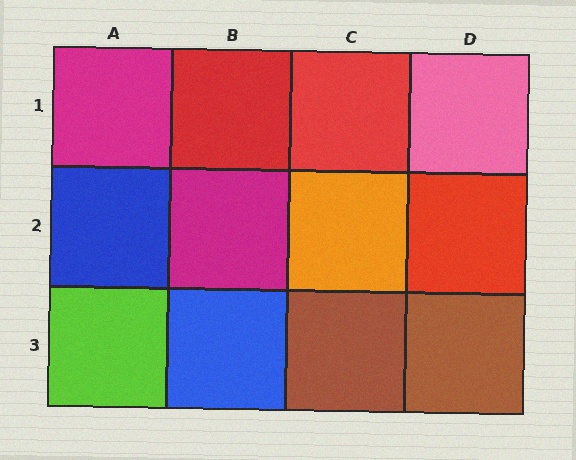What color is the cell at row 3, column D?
Brown.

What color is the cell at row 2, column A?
Blue.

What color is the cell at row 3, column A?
Lime.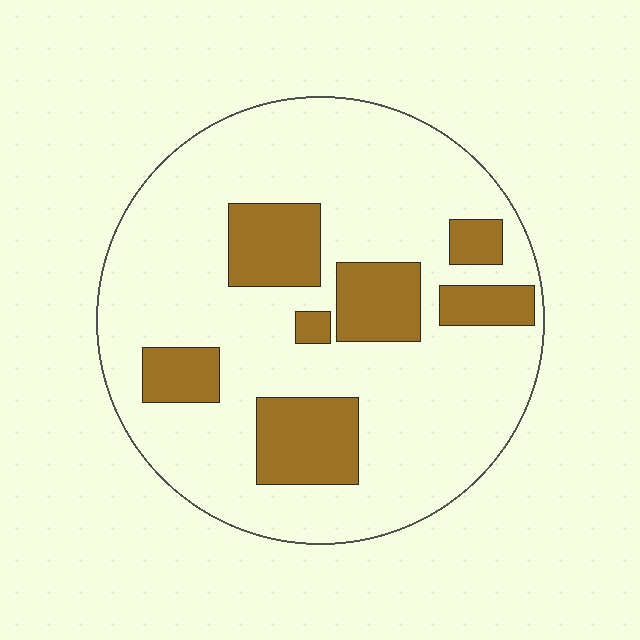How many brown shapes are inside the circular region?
7.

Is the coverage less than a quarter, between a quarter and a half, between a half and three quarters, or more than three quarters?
Less than a quarter.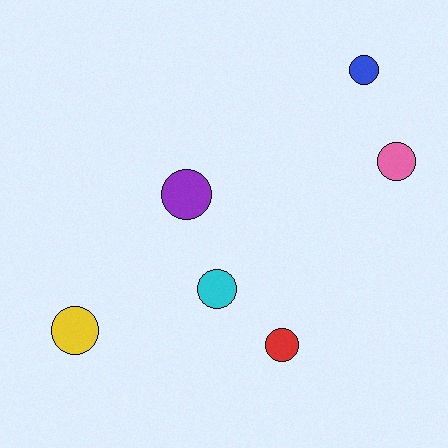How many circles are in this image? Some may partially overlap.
There are 6 circles.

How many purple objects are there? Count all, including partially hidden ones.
There is 1 purple object.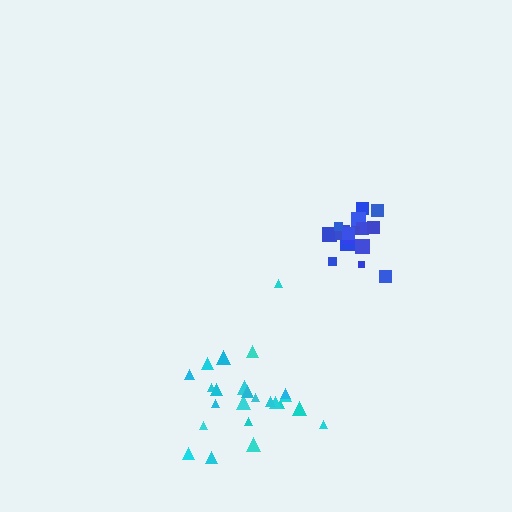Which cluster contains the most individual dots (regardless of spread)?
Cyan (24).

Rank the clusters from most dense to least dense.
blue, cyan.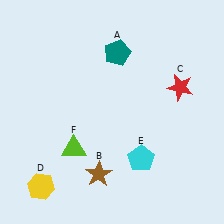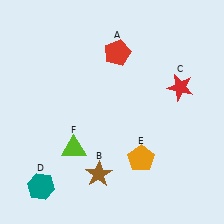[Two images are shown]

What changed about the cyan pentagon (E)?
In Image 1, E is cyan. In Image 2, it changed to orange.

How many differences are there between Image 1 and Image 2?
There are 3 differences between the two images.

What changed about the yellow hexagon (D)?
In Image 1, D is yellow. In Image 2, it changed to teal.